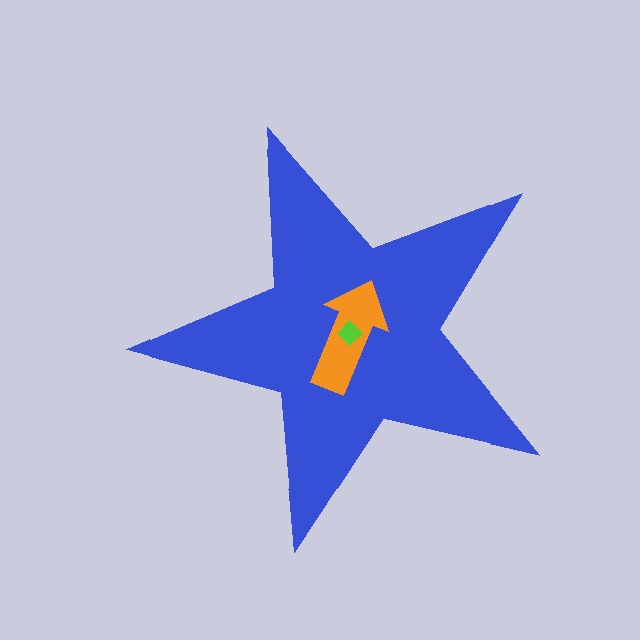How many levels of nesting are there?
3.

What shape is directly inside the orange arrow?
The lime diamond.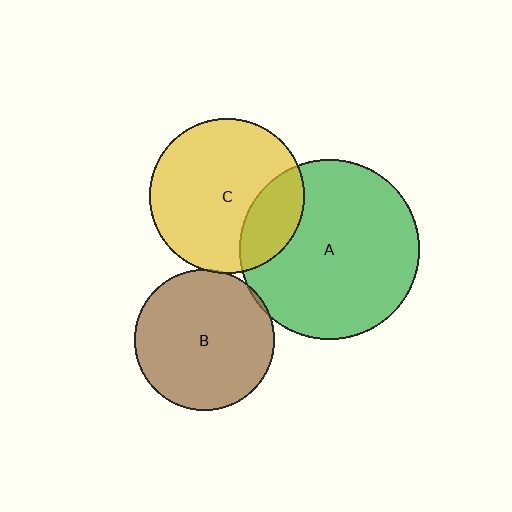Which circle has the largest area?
Circle A (green).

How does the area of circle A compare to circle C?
Approximately 1.3 times.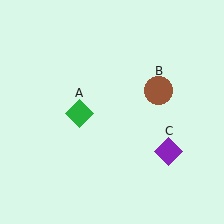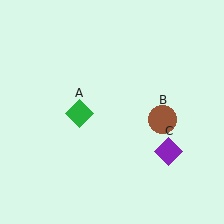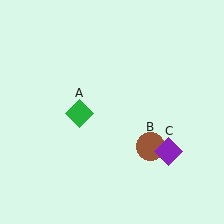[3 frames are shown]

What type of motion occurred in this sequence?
The brown circle (object B) rotated clockwise around the center of the scene.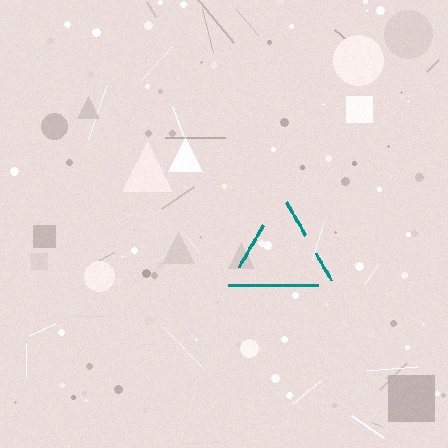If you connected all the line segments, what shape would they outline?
They would outline a triangle.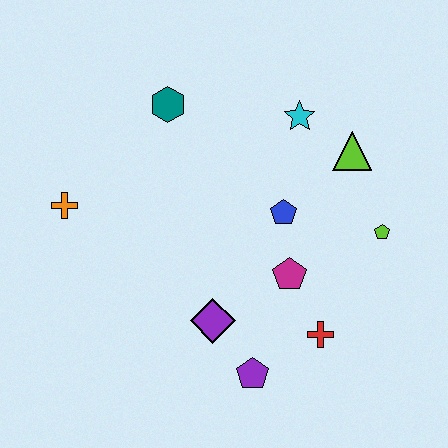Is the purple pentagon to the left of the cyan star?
Yes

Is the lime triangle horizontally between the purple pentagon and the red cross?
No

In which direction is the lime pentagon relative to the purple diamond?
The lime pentagon is to the right of the purple diamond.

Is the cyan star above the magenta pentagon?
Yes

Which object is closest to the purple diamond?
The purple pentagon is closest to the purple diamond.